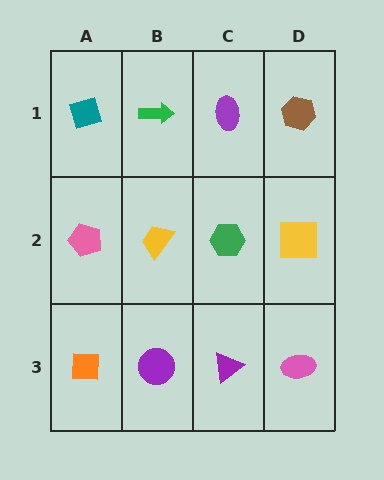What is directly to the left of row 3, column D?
A purple triangle.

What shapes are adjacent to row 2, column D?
A brown hexagon (row 1, column D), a pink ellipse (row 3, column D), a green hexagon (row 2, column C).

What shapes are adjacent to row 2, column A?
A teal diamond (row 1, column A), an orange square (row 3, column A), a yellow trapezoid (row 2, column B).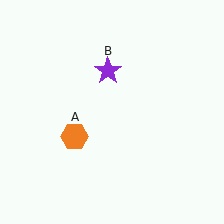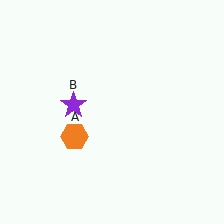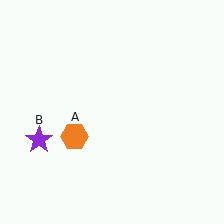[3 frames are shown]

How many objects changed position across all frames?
1 object changed position: purple star (object B).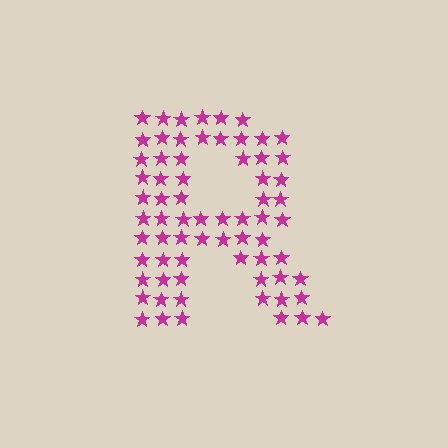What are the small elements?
The small elements are stars.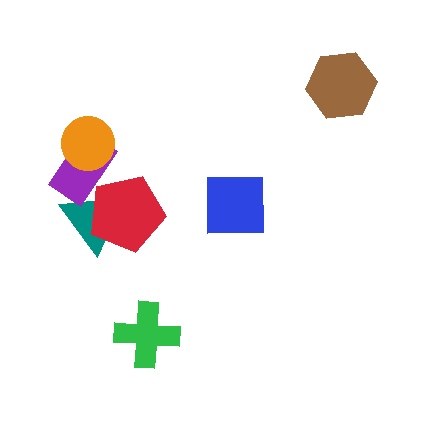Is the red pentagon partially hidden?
Yes, it is partially covered by another shape.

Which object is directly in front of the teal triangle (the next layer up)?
The red pentagon is directly in front of the teal triangle.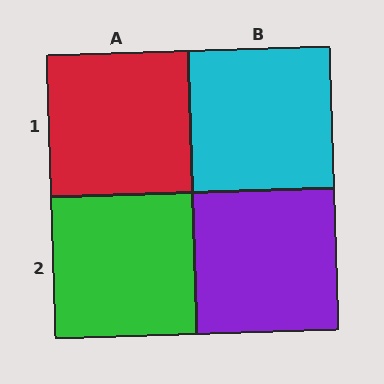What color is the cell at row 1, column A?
Red.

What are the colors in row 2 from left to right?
Green, purple.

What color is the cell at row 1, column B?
Cyan.